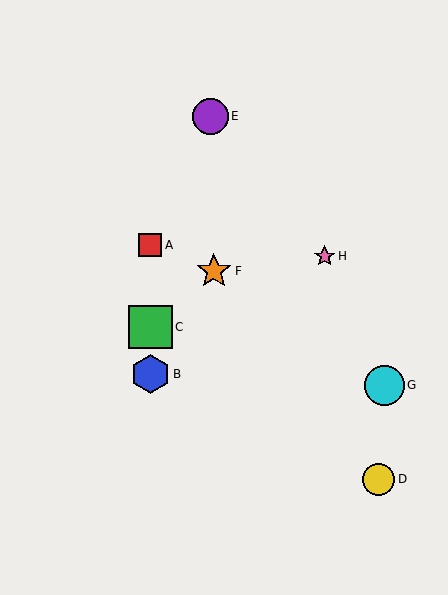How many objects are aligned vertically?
3 objects (A, B, C) are aligned vertically.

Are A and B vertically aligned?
Yes, both are at x≈150.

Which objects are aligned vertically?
Objects A, B, C are aligned vertically.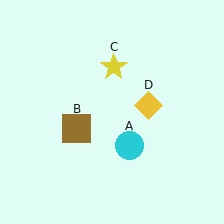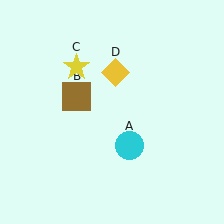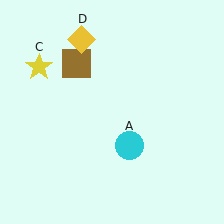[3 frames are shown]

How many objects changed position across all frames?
3 objects changed position: brown square (object B), yellow star (object C), yellow diamond (object D).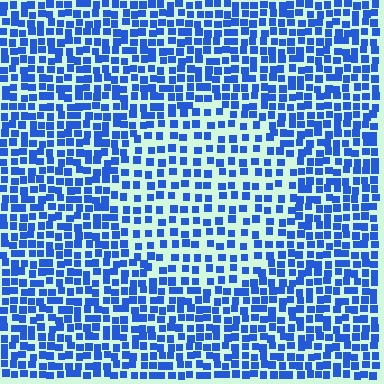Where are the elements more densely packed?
The elements are more densely packed outside the circle boundary.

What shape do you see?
I see a circle.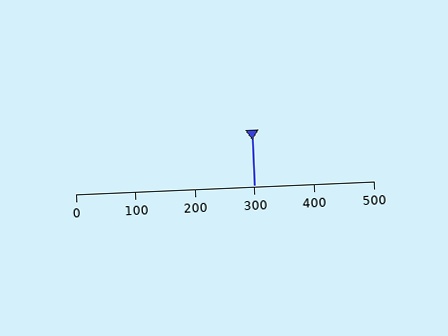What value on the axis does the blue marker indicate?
The marker indicates approximately 300.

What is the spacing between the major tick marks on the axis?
The major ticks are spaced 100 apart.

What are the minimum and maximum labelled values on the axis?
The axis runs from 0 to 500.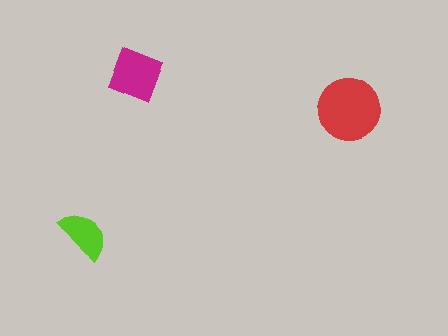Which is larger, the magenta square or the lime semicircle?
The magenta square.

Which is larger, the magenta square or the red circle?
The red circle.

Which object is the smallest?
The lime semicircle.